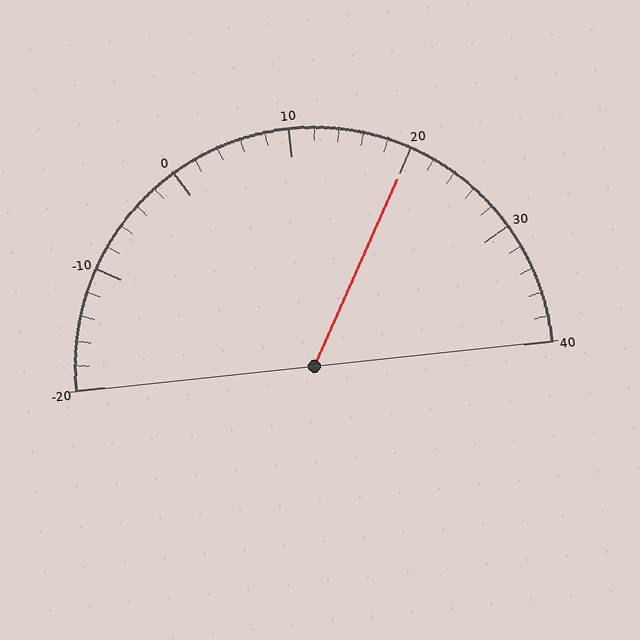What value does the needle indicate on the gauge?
The needle indicates approximately 20.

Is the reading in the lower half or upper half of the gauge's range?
The reading is in the upper half of the range (-20 to 40).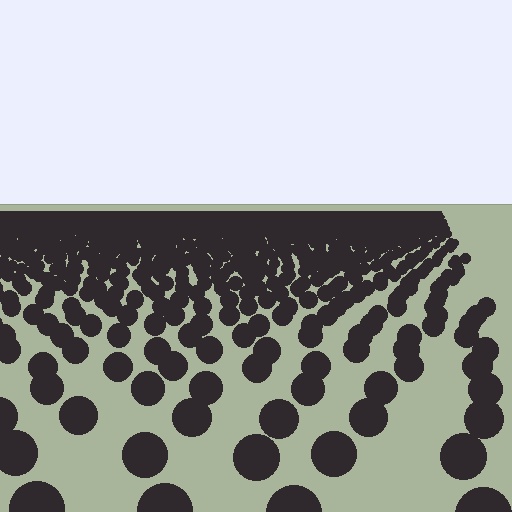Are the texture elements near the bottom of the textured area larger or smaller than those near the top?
Larger. Near the bottom, elements are closer to the viewer and appear at a bigger on-screen size.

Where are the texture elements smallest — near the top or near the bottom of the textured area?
Near the top.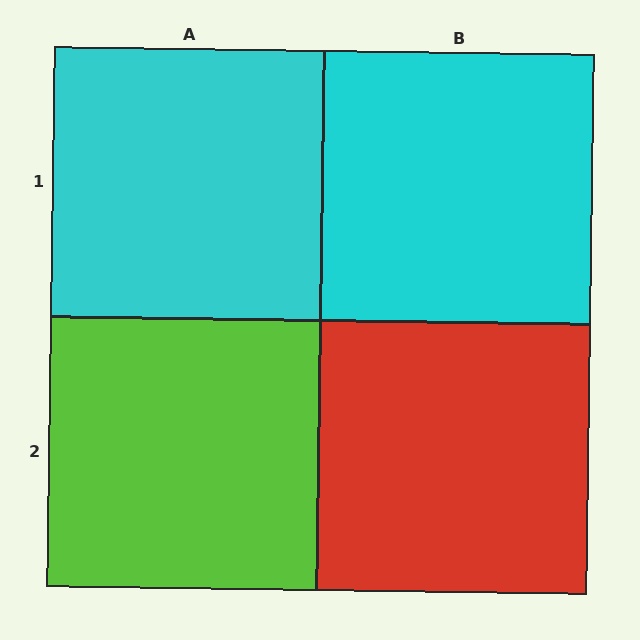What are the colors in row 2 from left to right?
Lime, red.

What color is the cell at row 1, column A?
Cyan.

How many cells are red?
1 cell is red.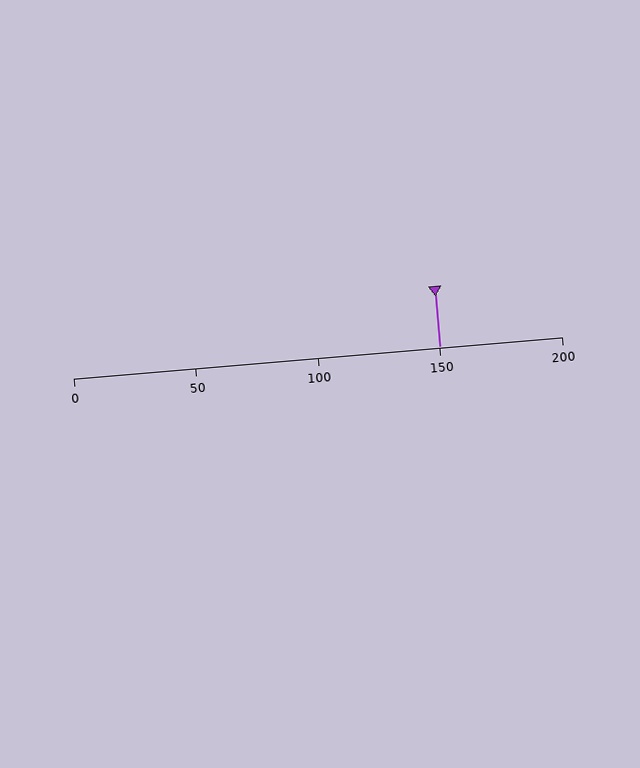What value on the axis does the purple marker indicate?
The marker indicates approximately 150.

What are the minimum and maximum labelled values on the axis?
The axis runs from 0 to 200.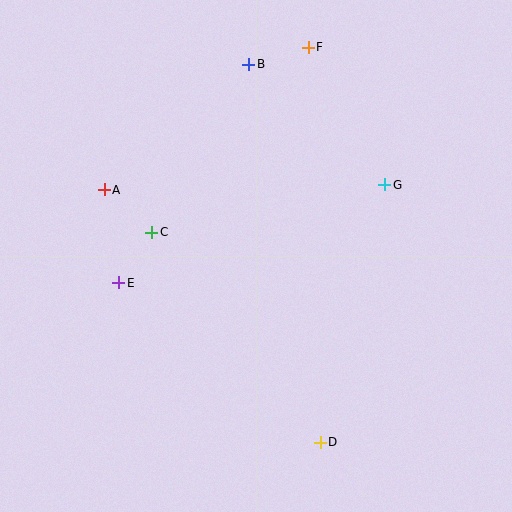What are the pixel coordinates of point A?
Point A is at (104, 190).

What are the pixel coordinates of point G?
Point G is at (385, 185).